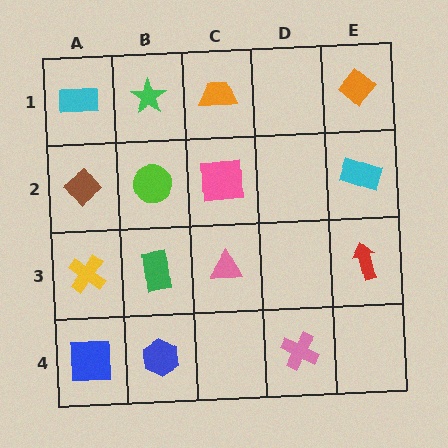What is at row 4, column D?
A pink cross.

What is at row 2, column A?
A brown diamond.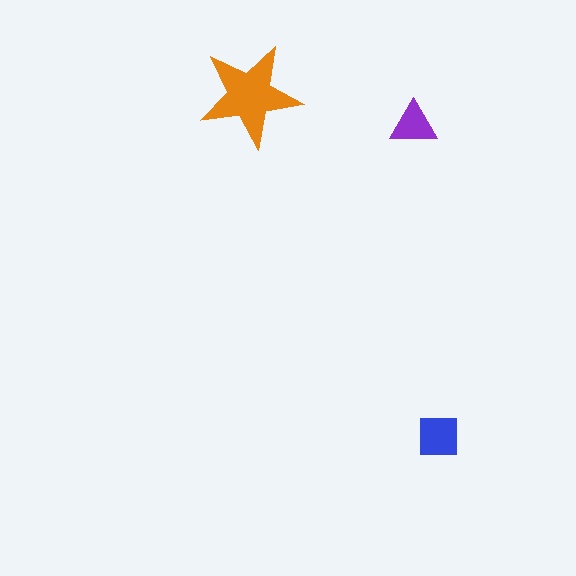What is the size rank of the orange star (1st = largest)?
1st.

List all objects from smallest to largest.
The purple triangle, the blue square, the orange star.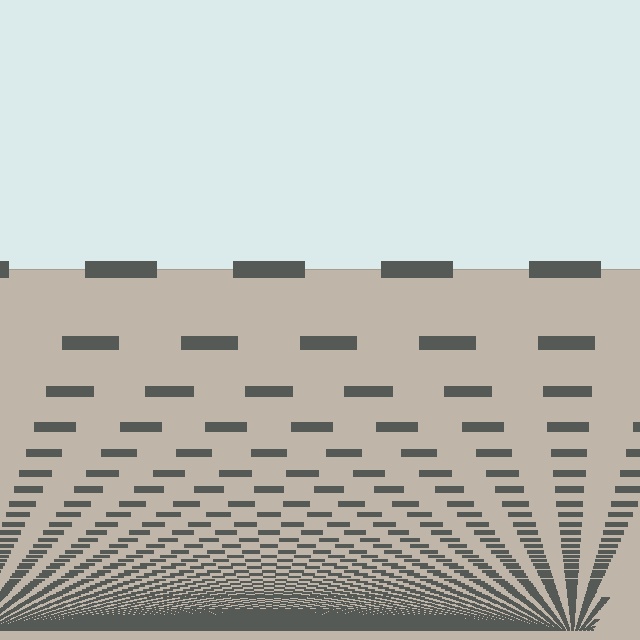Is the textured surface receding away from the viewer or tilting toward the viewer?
The surface appears to tilt toward the viewer. Texture elements get larger and sparser toward the top.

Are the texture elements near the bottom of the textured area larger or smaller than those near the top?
Smaller. The gradient is inverted — elements near the bottom are smaller and denser.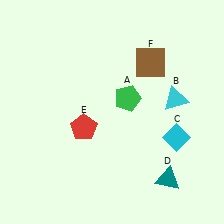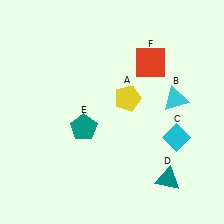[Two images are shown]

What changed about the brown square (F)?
In Image 1, F is brown. In Image 2, it changed to red.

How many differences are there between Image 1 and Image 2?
There are 3 differences between the two images.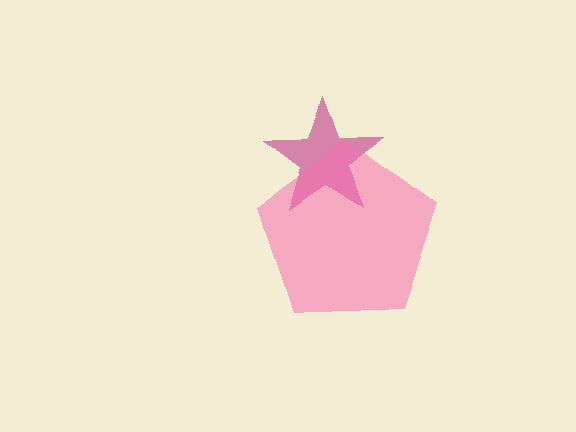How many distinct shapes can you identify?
There are 2 distinct shapes: a magenta star, a pink pentagon.